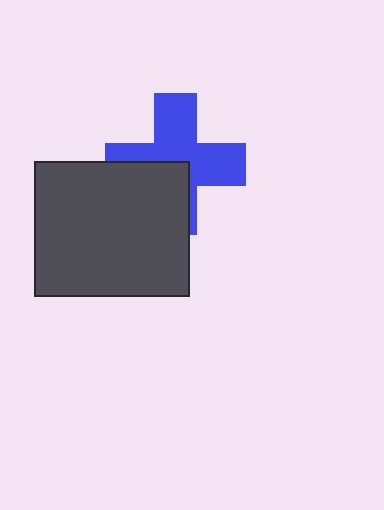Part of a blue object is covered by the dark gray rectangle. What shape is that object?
It is a cross.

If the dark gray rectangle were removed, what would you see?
You would see the complete blue cross.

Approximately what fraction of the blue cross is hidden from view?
Roughly 37% of the blue cross is hidden behind the dark gray rectangle.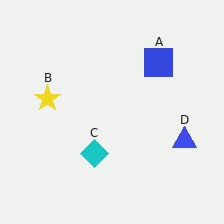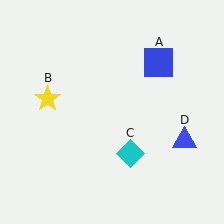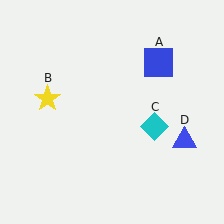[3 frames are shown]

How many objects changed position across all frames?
1 object changed position: cyan diamond (object C).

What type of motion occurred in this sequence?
The cyan diamond (object C) rotated counterclockwise around the center of the scene.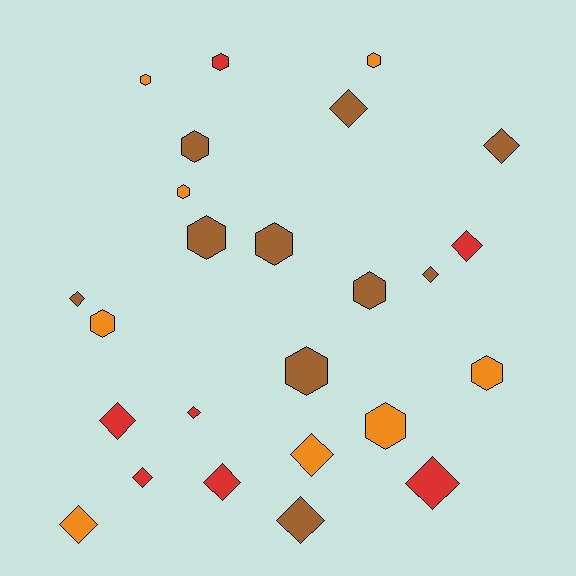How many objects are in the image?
There are 25 objects.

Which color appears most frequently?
Brown, with 10 objects.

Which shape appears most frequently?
Diamond, with 13 objects.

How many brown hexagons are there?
There are 5 brown hexagons.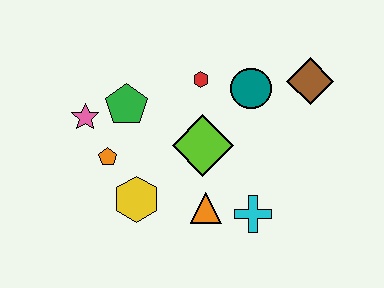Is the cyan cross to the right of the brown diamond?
No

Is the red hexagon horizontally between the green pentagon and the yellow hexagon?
No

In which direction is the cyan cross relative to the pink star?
The cyan cross is to the right of the pink star.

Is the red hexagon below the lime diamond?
No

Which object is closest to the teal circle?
The red hexagon is closest to the teal circle.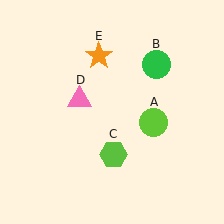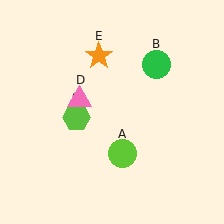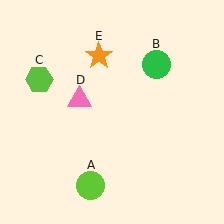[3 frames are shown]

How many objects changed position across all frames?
2 objects changed position: lime circle (object A), lime hexagon (object C).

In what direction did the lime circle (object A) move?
The lime circle (object A) moved down and to the left.